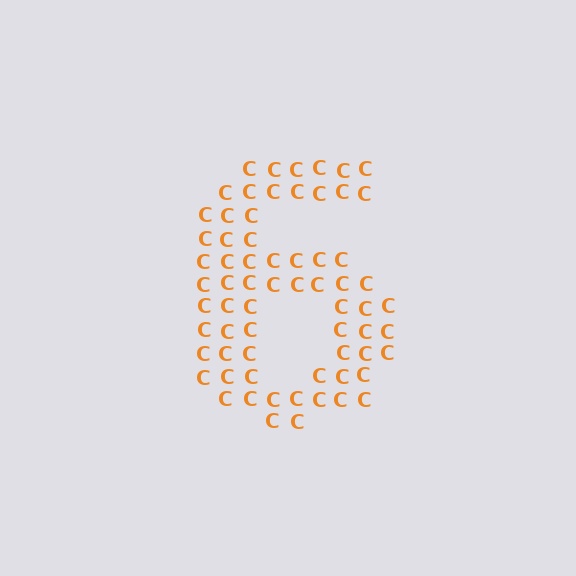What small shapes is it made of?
It is made of small letter C's.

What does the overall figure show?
The overall figure shows the digit 6.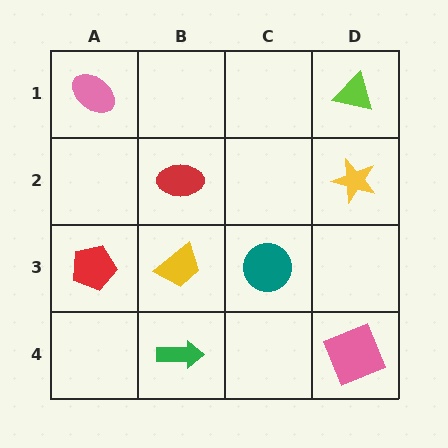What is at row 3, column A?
A red pentagon.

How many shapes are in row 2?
2 shapes.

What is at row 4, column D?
A pink square.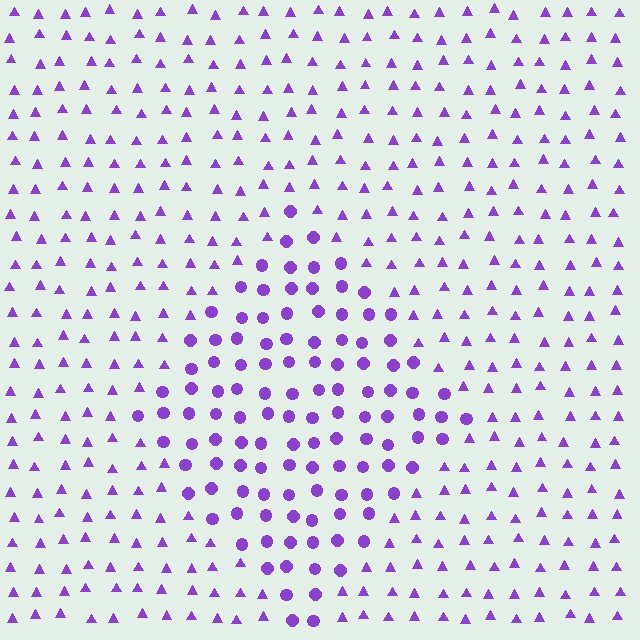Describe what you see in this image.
The image is filled with small purple elements arranged in a uniform grid. A diamond-shaped region contains circles, while the surrounding area contains triangles. The boundary is defined purely by the change in element shape.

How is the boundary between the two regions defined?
The boundary is defined by a change in element shape: circles inside vs. triangles outside. All elements share the same color and spacing.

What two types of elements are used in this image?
The image uses circles inside the diamond region and triangles outside it.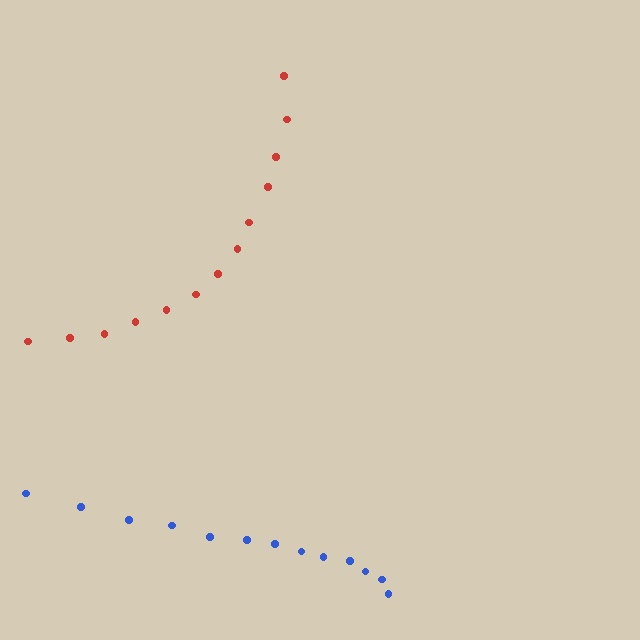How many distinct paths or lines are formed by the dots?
There are 2 distinct paths.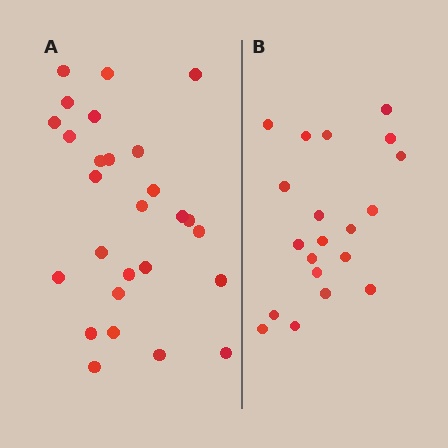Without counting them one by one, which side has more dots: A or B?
Region A (the left region) has more dots.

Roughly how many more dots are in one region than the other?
Region A has roughly 8 or so more dots than region B.